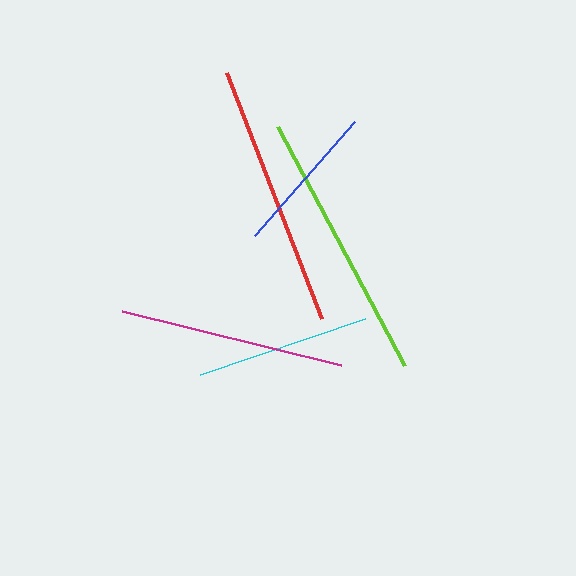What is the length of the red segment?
The red segment is approximately 264 pixels long.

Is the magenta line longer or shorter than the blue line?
The magenta line is longer than the blue line.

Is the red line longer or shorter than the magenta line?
The red line is longer than the magenta line.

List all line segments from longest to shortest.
From longest to shortest: lime, red, magenta, cyan, blue.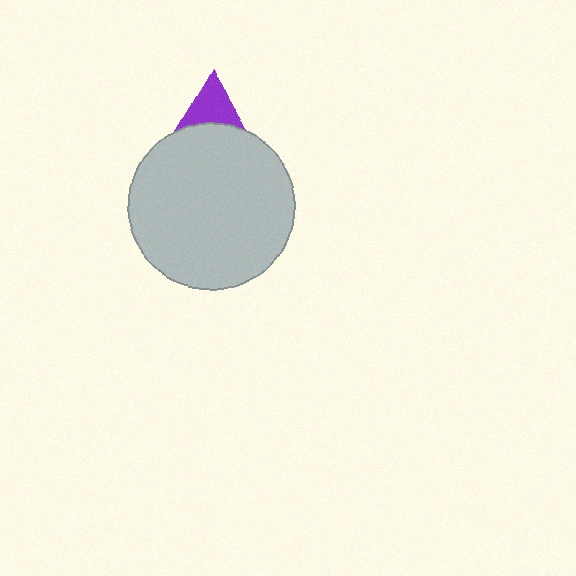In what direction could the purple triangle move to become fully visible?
The purple triangle could move up. That would shift it out from behind the light gray circle entirely.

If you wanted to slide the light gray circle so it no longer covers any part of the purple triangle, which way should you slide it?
Slide it down — that is the most direct way to separate the two shapes.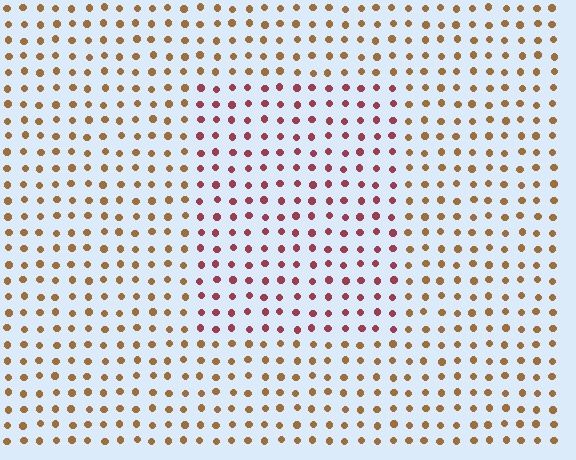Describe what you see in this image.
The image is filled with small brown elements in a uniform arrangement. A rectangle-shaped region is visible where the elements are tinted to a slightly different hue, forming a subtle color boundary.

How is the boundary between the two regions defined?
The boundary is defined purely by a slight shift in hue (about 44 degrees). Spacing, size, and orientation are identical on both sides.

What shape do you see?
I see a rectangle.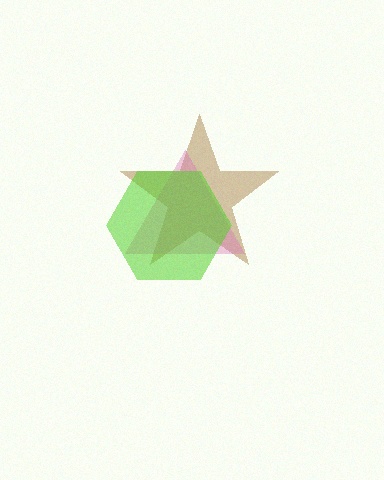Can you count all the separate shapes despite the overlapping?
Yes, there are 3 separate shapes.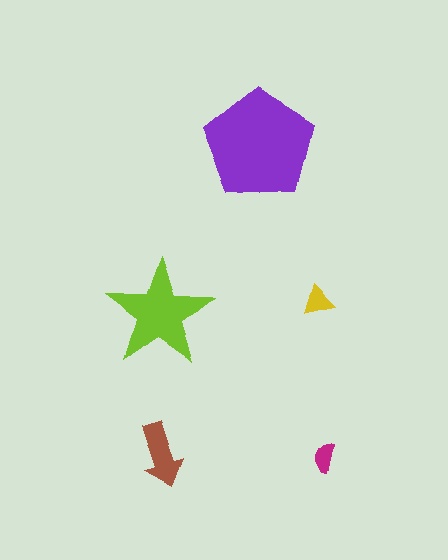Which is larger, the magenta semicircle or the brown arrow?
The brown arrow.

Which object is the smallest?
The magenta semicircle.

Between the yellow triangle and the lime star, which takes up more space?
The lime star.